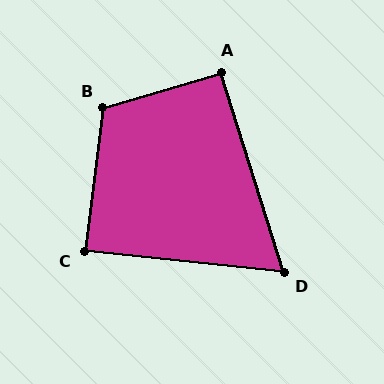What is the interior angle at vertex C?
Approximately 89 degrees (approximately right).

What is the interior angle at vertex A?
Approximately 91 degrees (approximately right).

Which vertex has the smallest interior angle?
D, at approximately 66 degrees.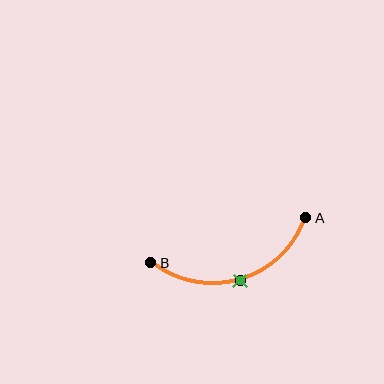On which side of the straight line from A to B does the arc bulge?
The arc bulges below the straight line connecting A and B.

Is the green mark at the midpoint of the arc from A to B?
Yes. The green mark lies on the arc at equal arc-length from both A and B — it is the arc midpoint.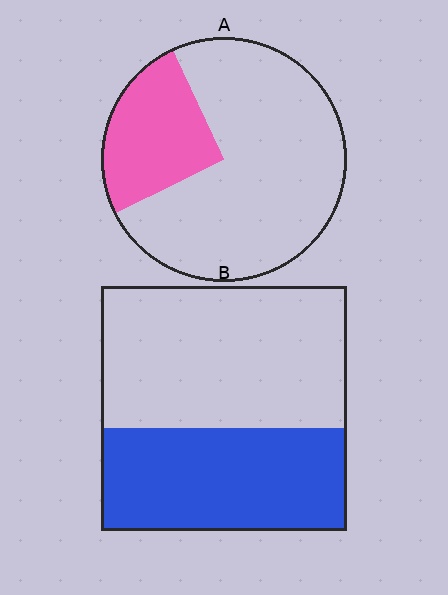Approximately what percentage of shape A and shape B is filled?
A is approximately 25% and B is approximately 40%.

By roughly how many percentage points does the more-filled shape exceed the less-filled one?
By roughly 15 percentage points (B over A).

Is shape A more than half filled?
No.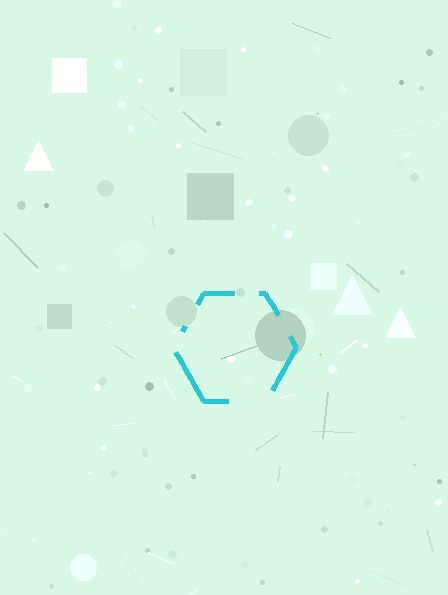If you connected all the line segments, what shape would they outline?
They would outline a hexagon.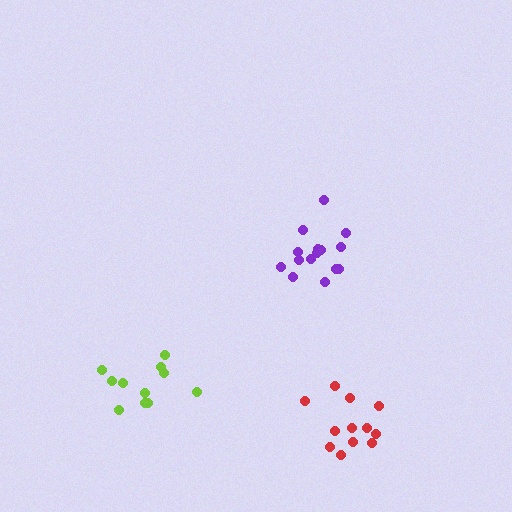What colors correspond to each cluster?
The clusters are colored: lime, purple, red.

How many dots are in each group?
Group 1: 11 dots, Group 2: 15 dots, Group 3: 12 dots (38 total).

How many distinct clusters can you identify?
There are 3 distinct clusters.